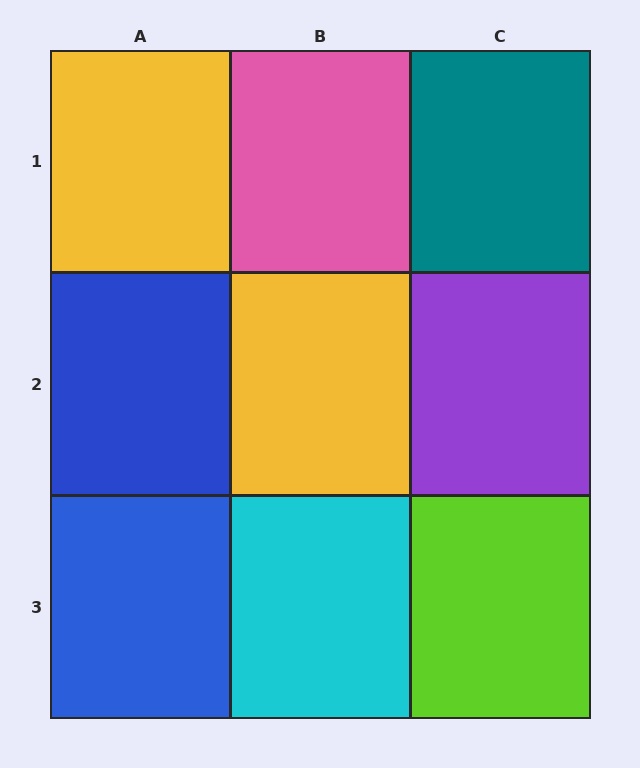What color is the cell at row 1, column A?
Yellow.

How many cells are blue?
2 cells are blue.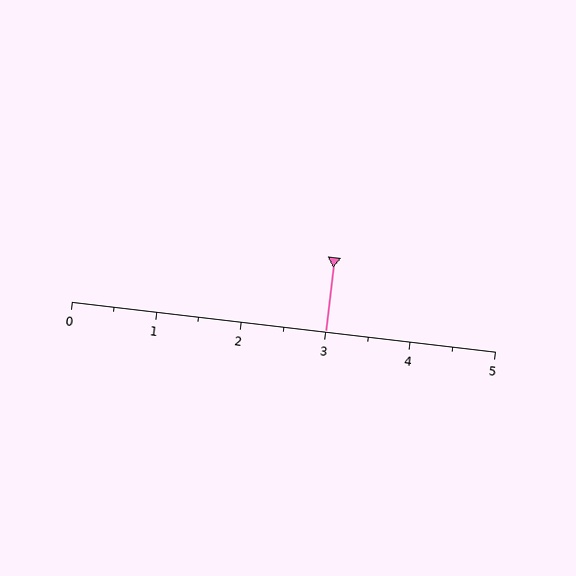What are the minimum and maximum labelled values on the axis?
The axis runs from 0 to 5.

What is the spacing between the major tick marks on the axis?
The major ticks are spaced 1 apart.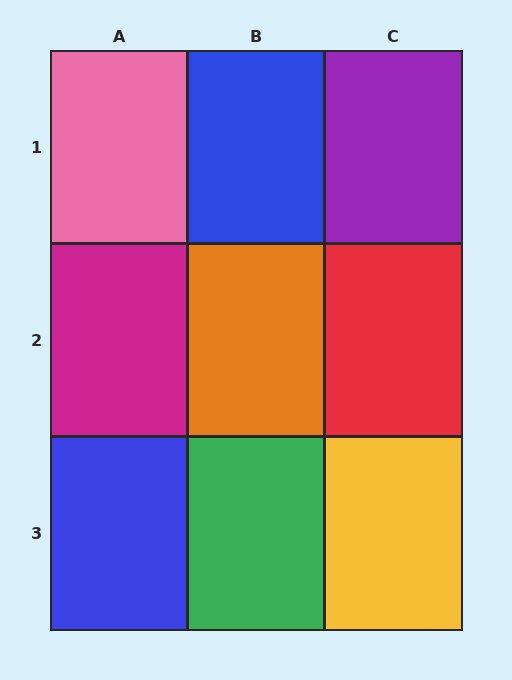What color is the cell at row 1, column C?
Purple.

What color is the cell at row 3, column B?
Green.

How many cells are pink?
1 cell is pink.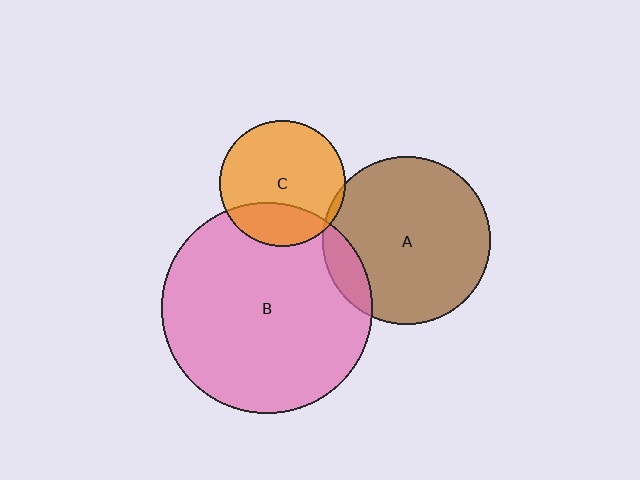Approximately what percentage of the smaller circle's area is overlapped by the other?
Approximately 25%.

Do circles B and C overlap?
Yes.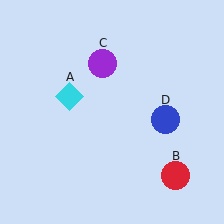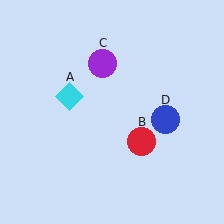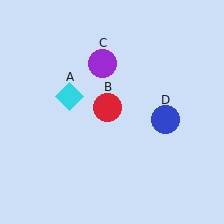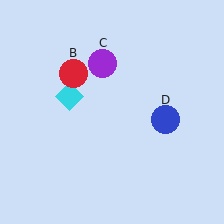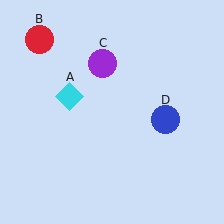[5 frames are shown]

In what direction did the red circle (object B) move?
The red circle (object B) moved up and to the left.